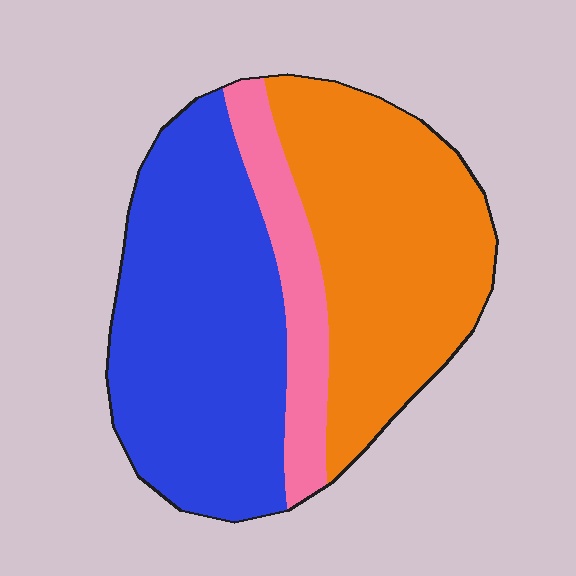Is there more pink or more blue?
Blue.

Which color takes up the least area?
Pink, at roughly 15%.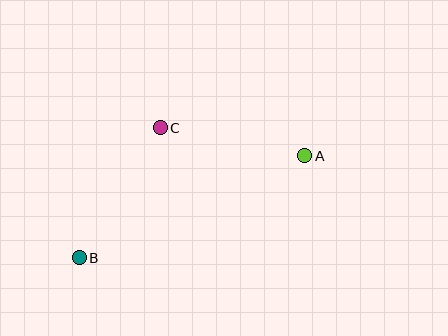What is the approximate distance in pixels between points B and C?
The distance between B and C is approximately 153 pixels.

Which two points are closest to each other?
Points A and C are closest to each other.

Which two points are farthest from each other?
Points A and B are farthest from each other.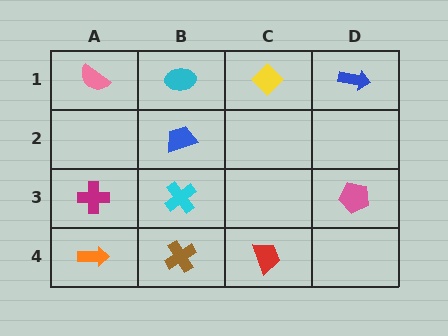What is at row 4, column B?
A brown cross.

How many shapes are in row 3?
3 shapes.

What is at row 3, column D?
A pink pentagon.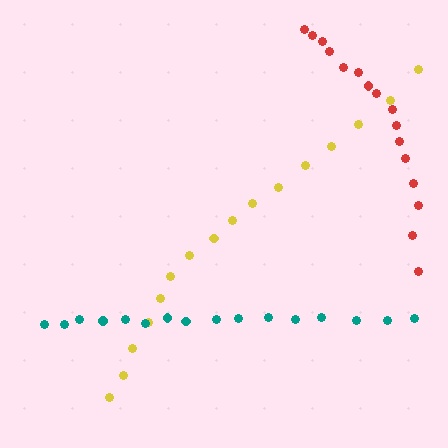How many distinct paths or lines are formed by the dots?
There are 3 distinct paths.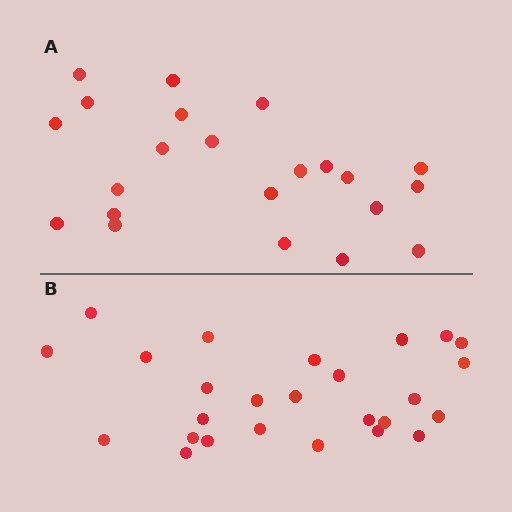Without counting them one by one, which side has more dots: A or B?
Region B (the bottom region) has more dots.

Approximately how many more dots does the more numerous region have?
Region B has about 4 more dots than region A.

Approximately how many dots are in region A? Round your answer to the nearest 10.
About 20 dots. (The exact count is 22, which rounds to 20.)